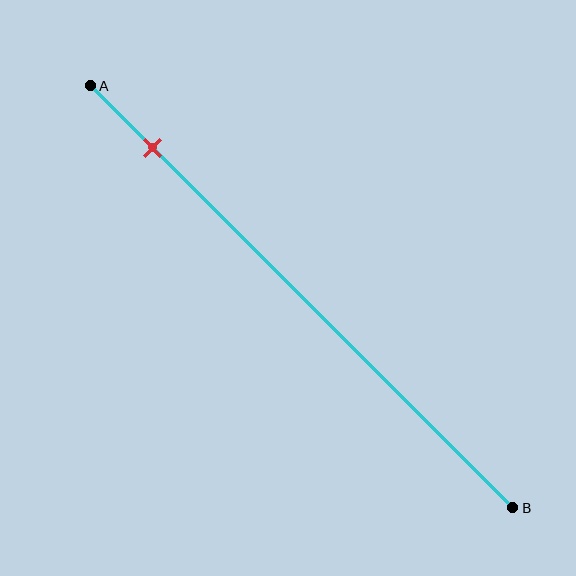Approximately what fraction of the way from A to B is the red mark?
The red mark is approximately 15% of the way from A to B.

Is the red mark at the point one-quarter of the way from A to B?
No, the mark is at about 15% from A, not at the 25% one-quarter point.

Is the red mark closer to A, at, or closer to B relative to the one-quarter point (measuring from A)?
The red mark is closer to point A than the one-quarter point of segment AB.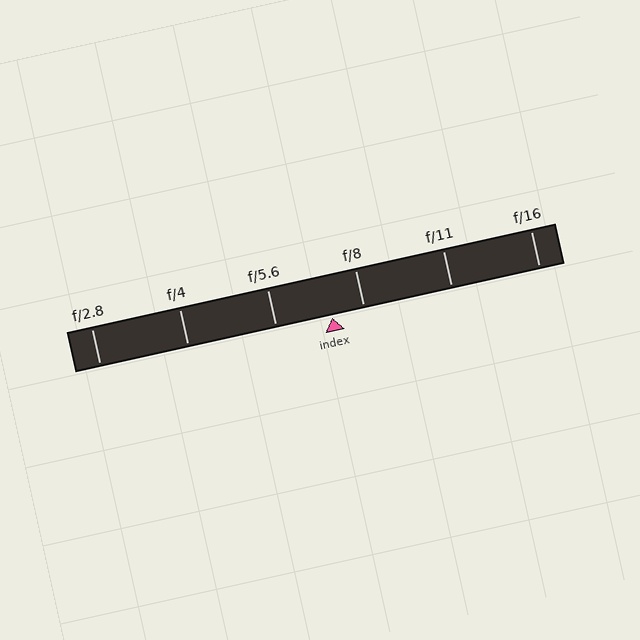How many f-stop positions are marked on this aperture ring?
There are 6 f-stop positions marked.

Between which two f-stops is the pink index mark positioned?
The index mark is between f/5.6 and f/8.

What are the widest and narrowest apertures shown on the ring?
The widest aperture shown is f/2.8 and the narrowest is f/16.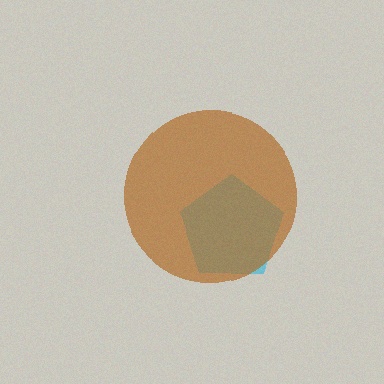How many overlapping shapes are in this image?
There are 2 overlapping shapes in the image.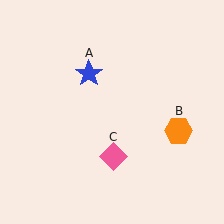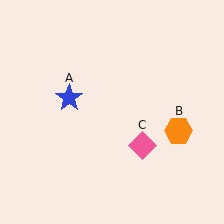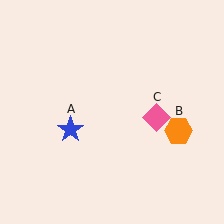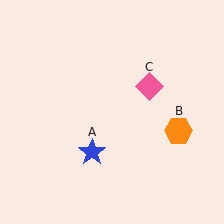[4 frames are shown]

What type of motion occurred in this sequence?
The blue star (object A), pink diamond (object C) rotated counterclockwise around the center of the scene.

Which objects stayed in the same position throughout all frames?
Orange hexagon (object B) remained stationary.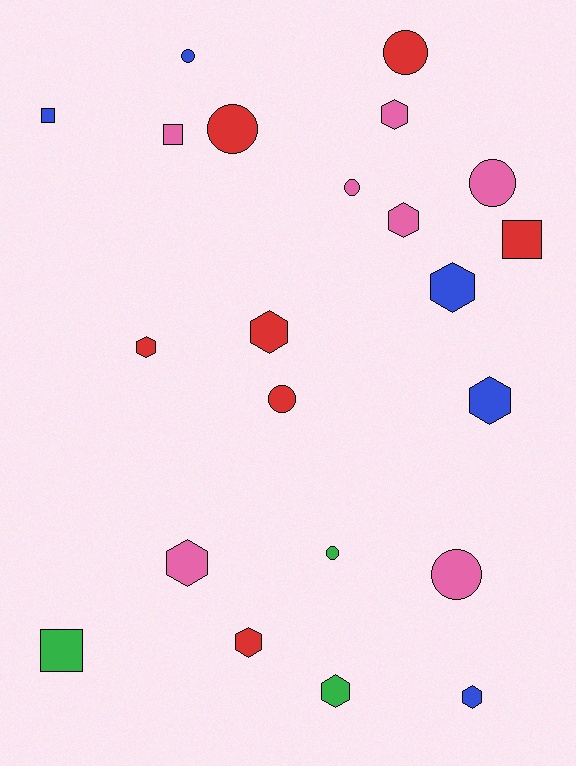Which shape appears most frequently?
Hexagon, with 10 objects.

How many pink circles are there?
There are 3 pink circles.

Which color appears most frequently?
Red, with 7 objects.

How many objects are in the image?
There are 22 objects.